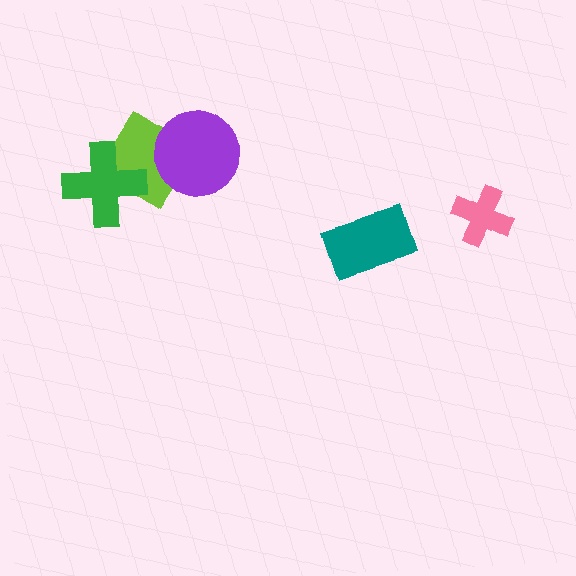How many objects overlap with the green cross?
1 object overlaps with the green cross.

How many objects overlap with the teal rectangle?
0 objects overlap with the teal rectangle.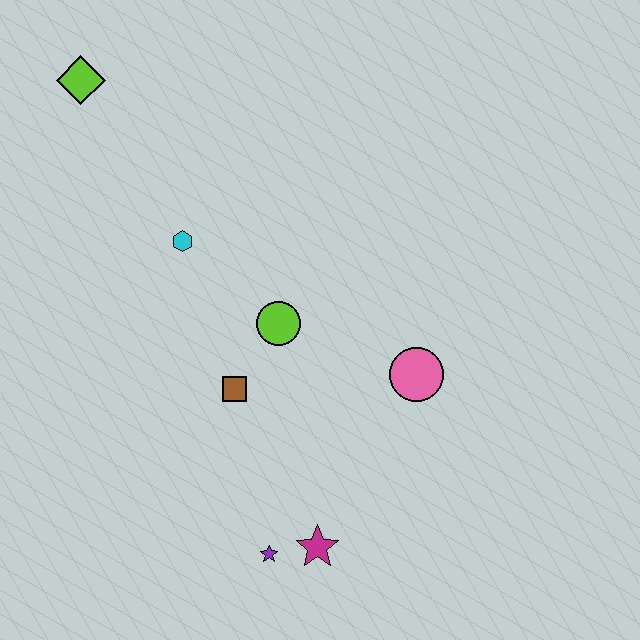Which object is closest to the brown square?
The lime circle is closest to the brown square.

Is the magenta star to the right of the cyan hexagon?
Yes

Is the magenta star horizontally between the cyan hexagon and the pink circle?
Yes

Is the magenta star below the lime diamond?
Yes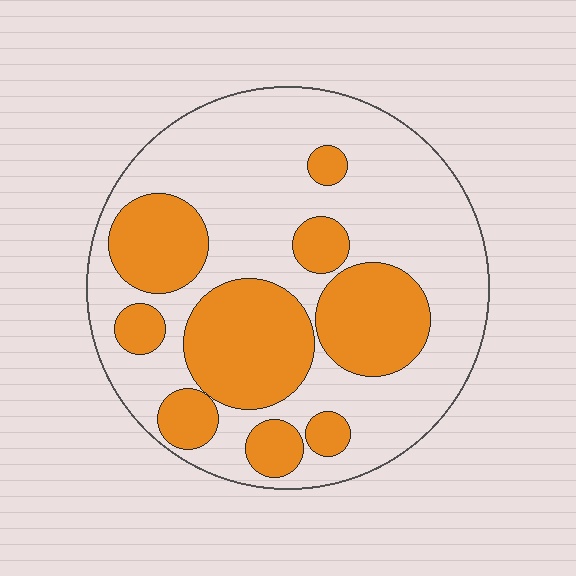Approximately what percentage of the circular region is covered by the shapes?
Approximately 35%.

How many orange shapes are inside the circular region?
9.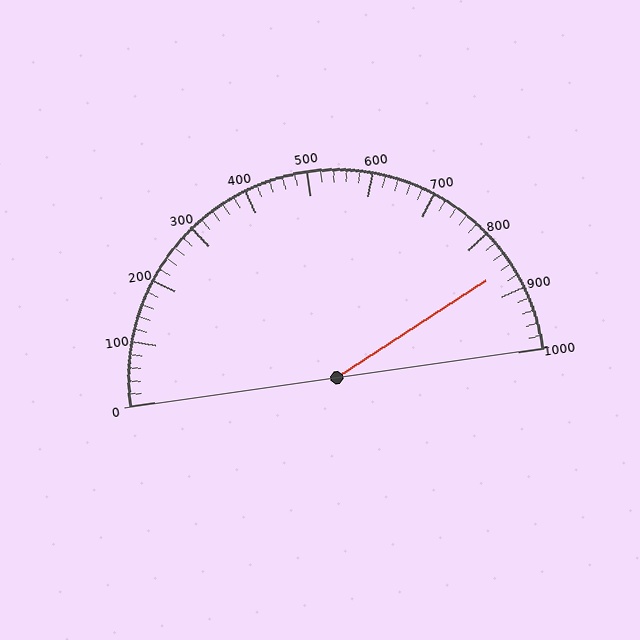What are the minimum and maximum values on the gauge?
The gauge ranges from 0 to 1000.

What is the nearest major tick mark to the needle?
The nearest major tick mark is 900.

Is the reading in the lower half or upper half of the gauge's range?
The reading is in the upper half of the range (0 to 1000).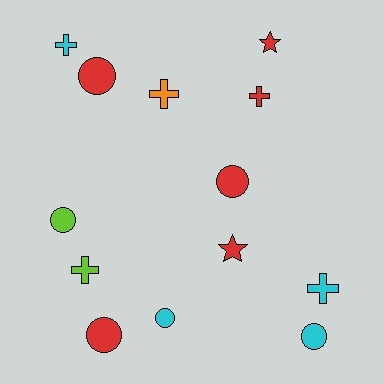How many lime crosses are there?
There is 1 lime cross.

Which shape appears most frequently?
Circle, with 6 objects.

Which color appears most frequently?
Red, with 6 objects.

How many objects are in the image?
There are 13 objects.